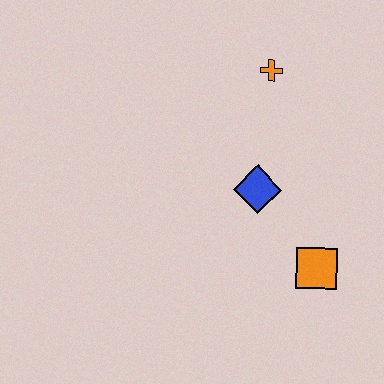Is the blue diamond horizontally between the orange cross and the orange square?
No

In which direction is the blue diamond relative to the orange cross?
The blue diamond is below the orange cross.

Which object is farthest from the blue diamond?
The orange cross is farthest from the blue diamond.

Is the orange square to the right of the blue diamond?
Yes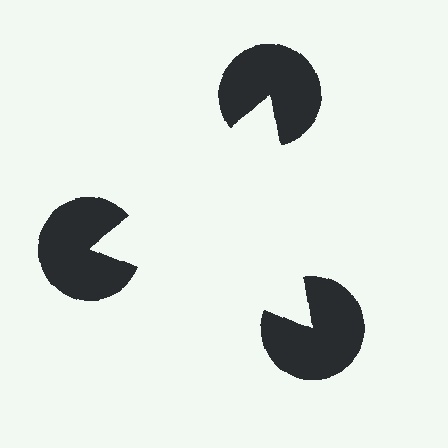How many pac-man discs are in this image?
There are 3 — one at each vertex of the illusory triangle.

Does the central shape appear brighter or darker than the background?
It typically appears slightly brighter than the background, even though no actual brightness change is drawn.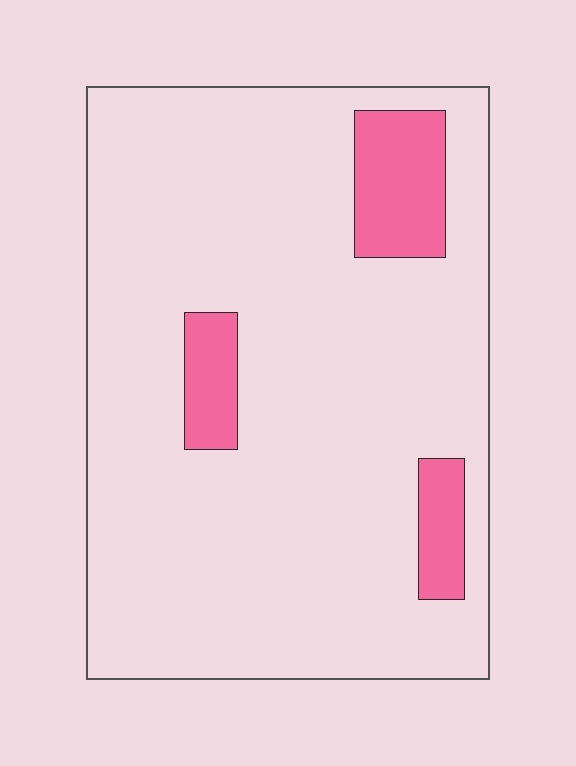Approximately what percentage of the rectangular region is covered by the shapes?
Approximately 10%.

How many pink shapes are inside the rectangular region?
3.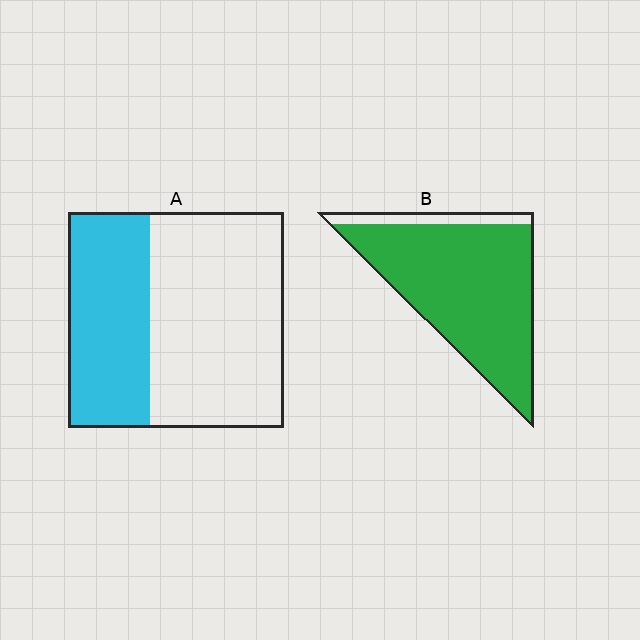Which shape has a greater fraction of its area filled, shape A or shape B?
Shape B.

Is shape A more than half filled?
No.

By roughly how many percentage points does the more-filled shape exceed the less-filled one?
By roughly 50 percentage points (B over A).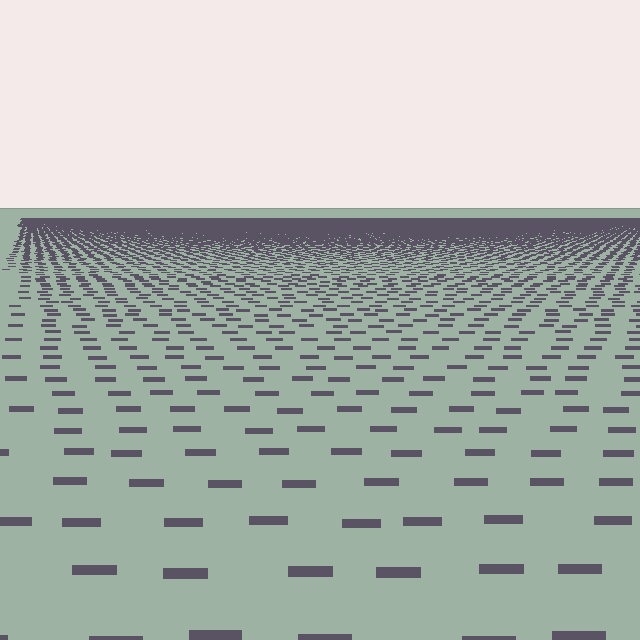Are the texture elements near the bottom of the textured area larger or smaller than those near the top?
Larger. Near the bottom, elements are closer to the viewer and appear at a bigger on-screen size.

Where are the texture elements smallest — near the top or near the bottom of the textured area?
Near the top.